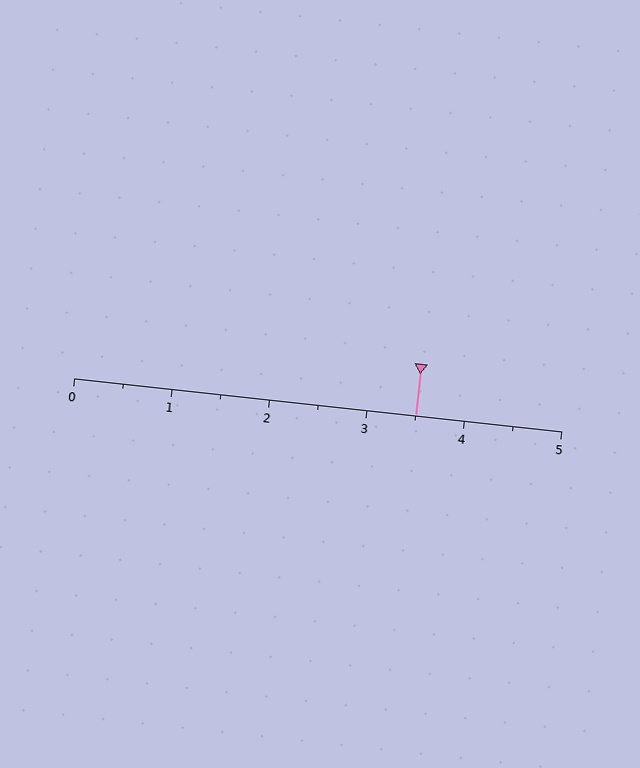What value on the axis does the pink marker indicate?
The marker indicates approximately 3.5.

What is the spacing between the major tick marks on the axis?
The major ticks are spaced 1 apart.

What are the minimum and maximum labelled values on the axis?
The axis runs from 0 to 5.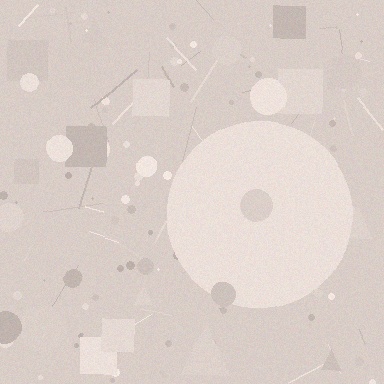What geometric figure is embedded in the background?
A circle is embedded in the background.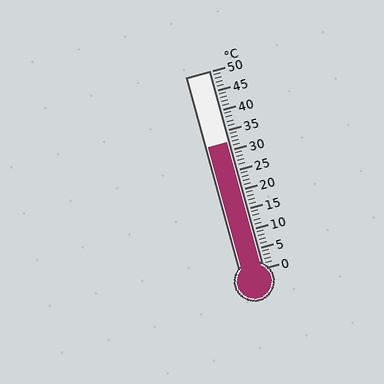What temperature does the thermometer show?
The thermometer shows approximately 32°C.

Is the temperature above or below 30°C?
The temperature is above 30°C.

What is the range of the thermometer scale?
The thermometer scale ranges from 0°C to 50°C.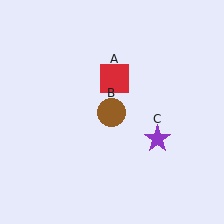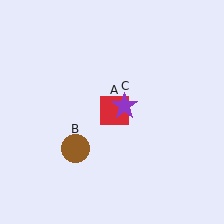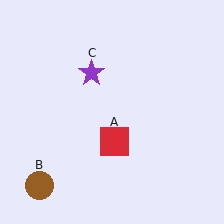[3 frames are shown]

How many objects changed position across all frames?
3 objects changed position: red square (object A), brown circle (object B), purple star (object C).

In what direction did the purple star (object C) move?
The purple star (object C) moved up and to the left.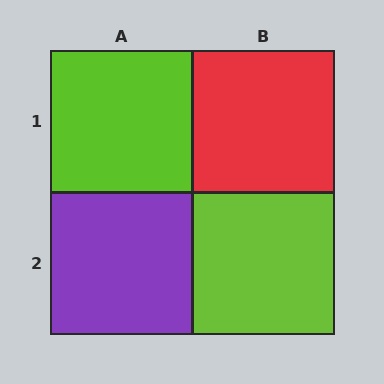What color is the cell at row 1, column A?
Lime.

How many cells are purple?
1 cell is purple.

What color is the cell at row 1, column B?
Red.